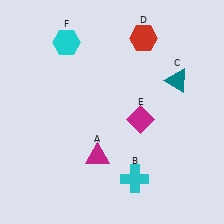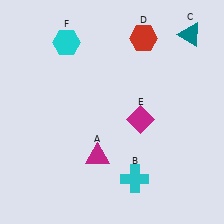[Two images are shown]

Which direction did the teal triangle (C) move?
The teal triangle (C) moved up.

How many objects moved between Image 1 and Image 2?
1 object moved between the two images.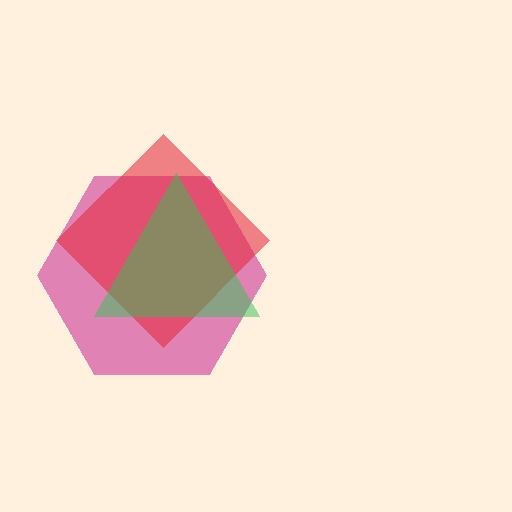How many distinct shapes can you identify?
There are 3 distinct shapes: a magenta hexagon, a red diamond, a green triangle.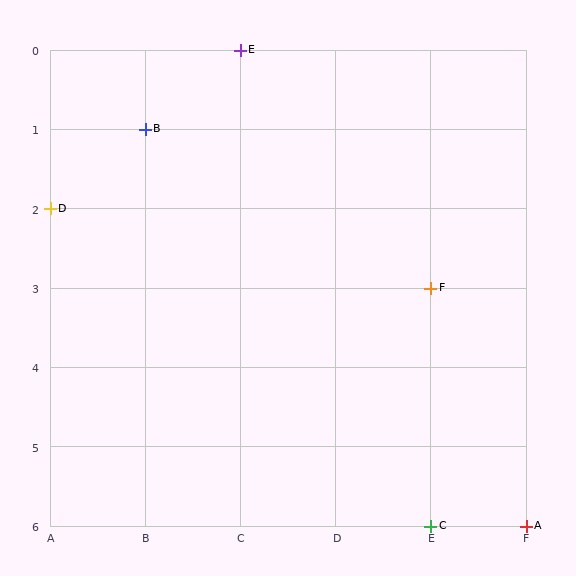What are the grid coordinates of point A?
Point A is at grid coordinates (F, 6).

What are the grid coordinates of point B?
Point B is at grid coordinates (B, 1).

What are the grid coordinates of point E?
Point E is at grid coordinates (C, 0).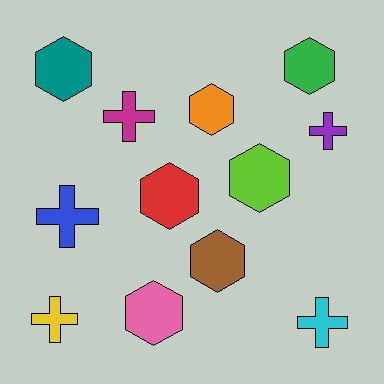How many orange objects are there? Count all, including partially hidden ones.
There is 1 orange object.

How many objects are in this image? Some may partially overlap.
There are 12 objects.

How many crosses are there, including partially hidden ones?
There are 5 crosses.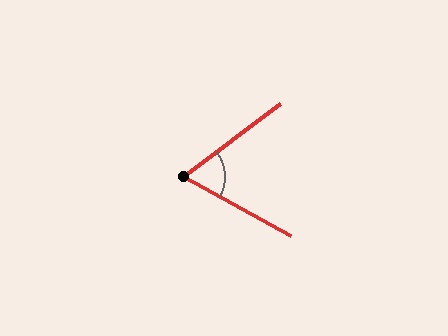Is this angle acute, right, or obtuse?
It is acute.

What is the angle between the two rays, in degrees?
Approximately 66 degrees.